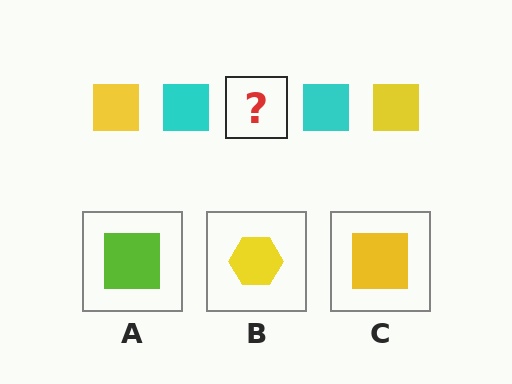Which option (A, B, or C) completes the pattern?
C.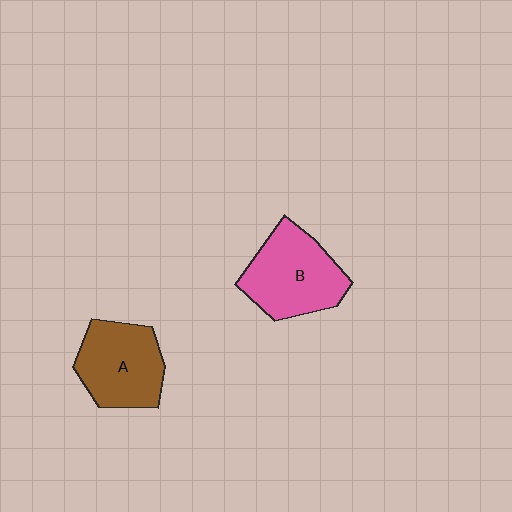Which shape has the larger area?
Shape B (pink).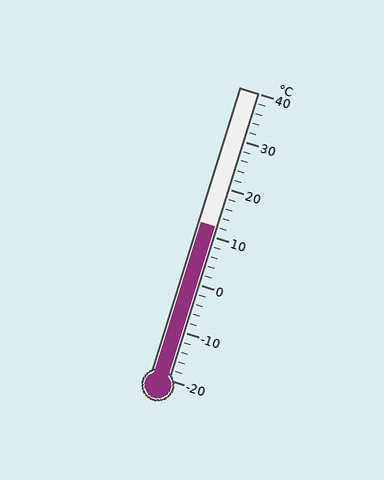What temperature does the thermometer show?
The thermometer shows approximately 12°C.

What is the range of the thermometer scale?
The thermometer scale ranges from -20°C to 40°C.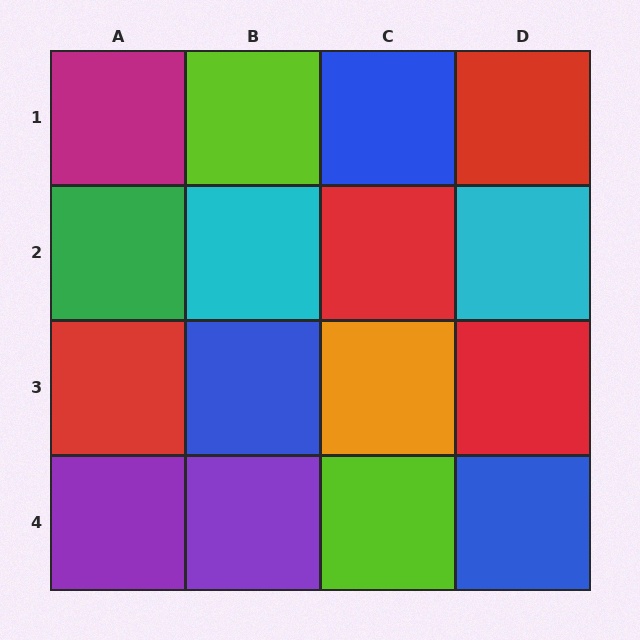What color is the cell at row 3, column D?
Red.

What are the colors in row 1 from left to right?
Magenta, lime, blue, red.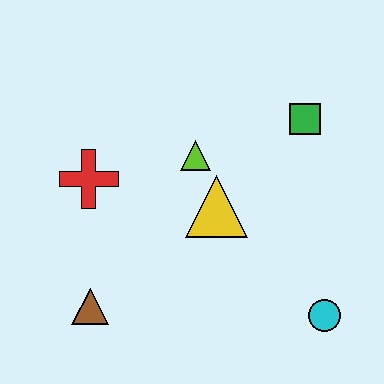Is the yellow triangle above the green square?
No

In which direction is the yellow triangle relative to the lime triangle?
The yellow triangle is below the lime triangle.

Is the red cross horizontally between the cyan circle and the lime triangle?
No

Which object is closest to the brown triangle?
The red cross is closest to the brown triangle.